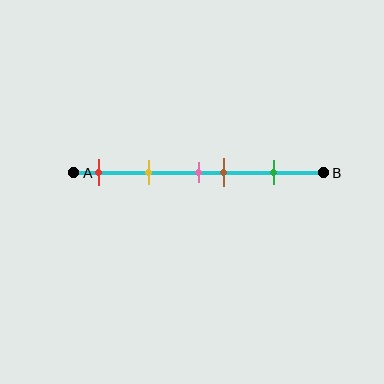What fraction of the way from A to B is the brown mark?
The brown mark is approximately 60% (0.6) of the way from A to B.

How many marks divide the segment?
There are 5 marks dividing the segment.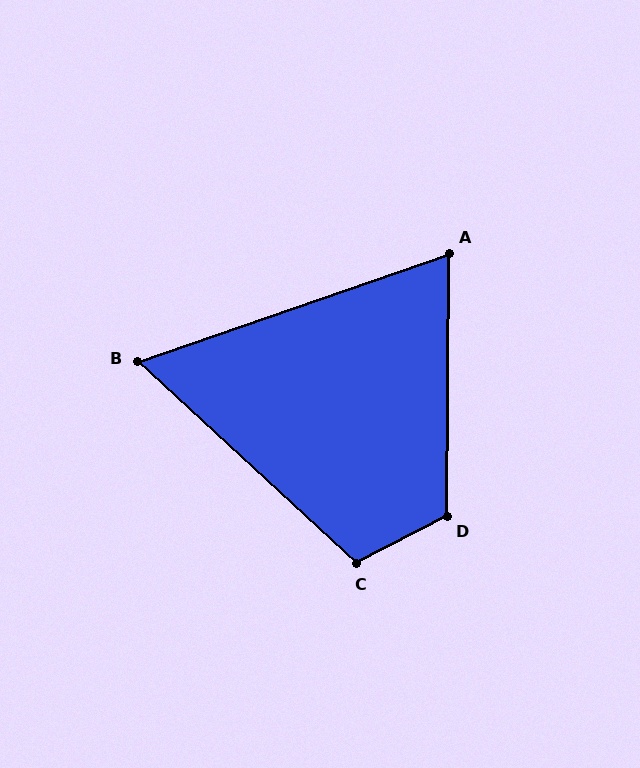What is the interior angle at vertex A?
Approximately 70 degrees (acute).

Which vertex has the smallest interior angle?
B, at approximately 62 degrees.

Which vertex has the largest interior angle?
D, at approximately 118 degrees.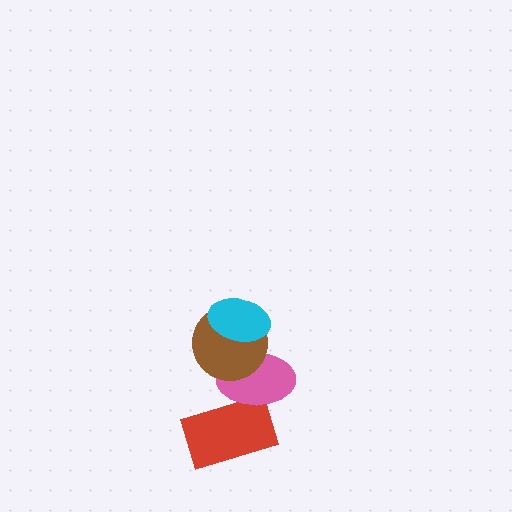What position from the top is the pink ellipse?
The pink ellipse is 3rd from the top.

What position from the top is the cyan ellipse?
The cyan ellipse is 1st from the top.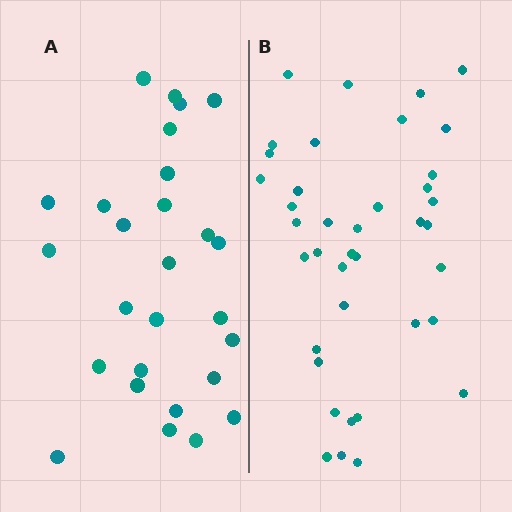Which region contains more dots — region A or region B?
Region B (the right region) has more dots.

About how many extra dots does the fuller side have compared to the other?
Region B has roughly 12 or so more dots than region A.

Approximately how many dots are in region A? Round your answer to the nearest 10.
About 30 dots. (The exact count is 27, which rounds to 30.)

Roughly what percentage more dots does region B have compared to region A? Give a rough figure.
About 45% more.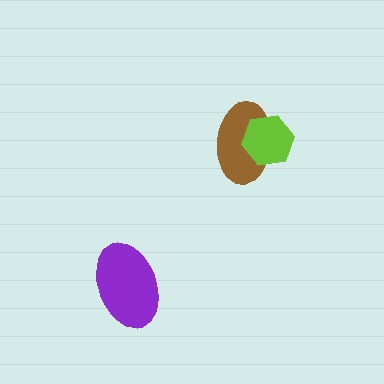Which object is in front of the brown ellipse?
The lime hexagon is in front of the brown ellipse.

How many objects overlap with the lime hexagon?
1 object overlaps with the lime hexagon.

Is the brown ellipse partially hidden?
Yes, it is partially covered by another shape.